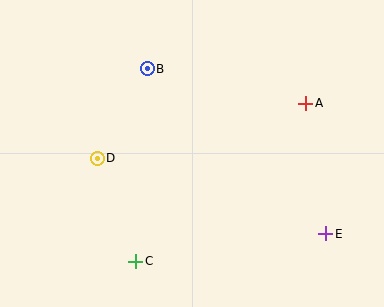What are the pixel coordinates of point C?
Point C is at (136, 261).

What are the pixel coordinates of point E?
Point E is at (326, 234).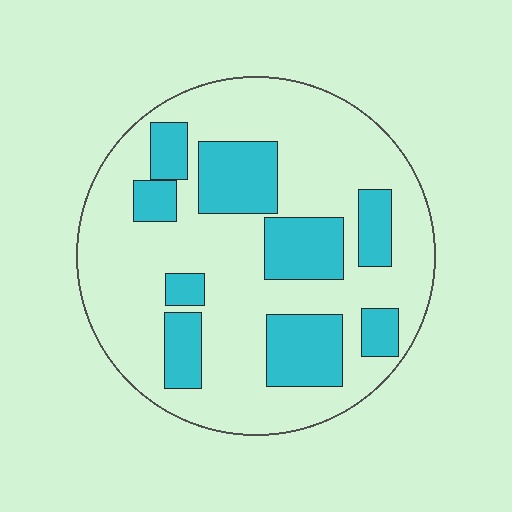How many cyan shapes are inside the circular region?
9.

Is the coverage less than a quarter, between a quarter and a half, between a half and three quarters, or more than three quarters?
Between a quarter and a half.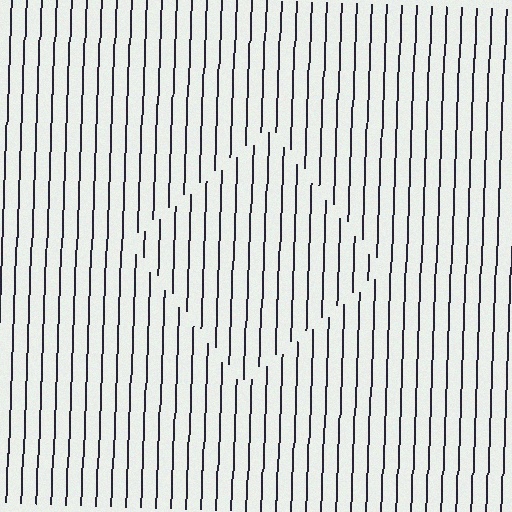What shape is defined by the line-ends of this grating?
An illusory square. The interior of the shape contains the same grating, shifted by half a period — the contour is defined by the phase discontinuity where line-ends from the inner and outer gratings abut.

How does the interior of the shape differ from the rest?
The interior of the shape contains the same grating, shifted by half a period — the contour is defined by the phase discontinuity where line-ends from the inner and outer gratings abut.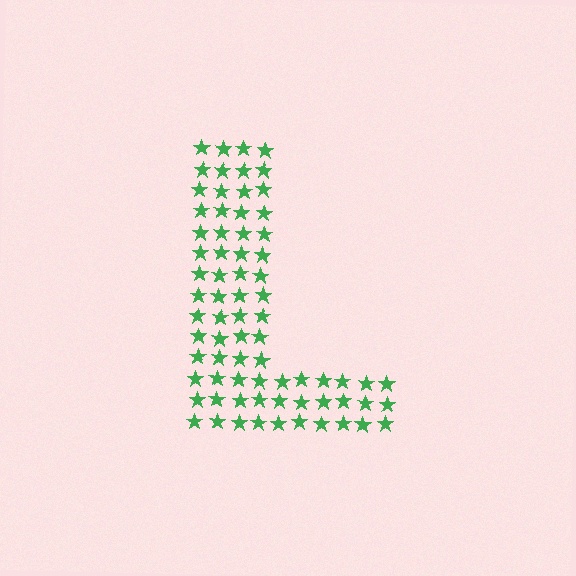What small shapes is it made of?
It is made of small stars.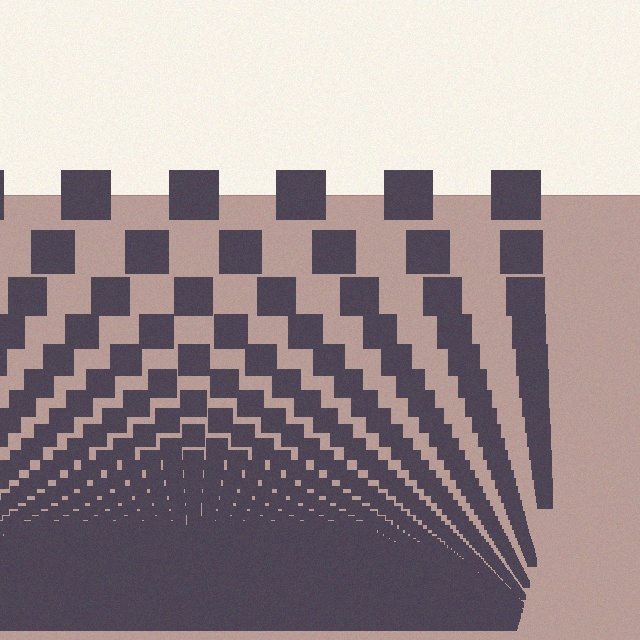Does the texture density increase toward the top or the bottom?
Density increases toward the bottom.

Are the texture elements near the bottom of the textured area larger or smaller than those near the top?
Smaller. The gradient is inverted — elements near the bottom are smaller and denser.